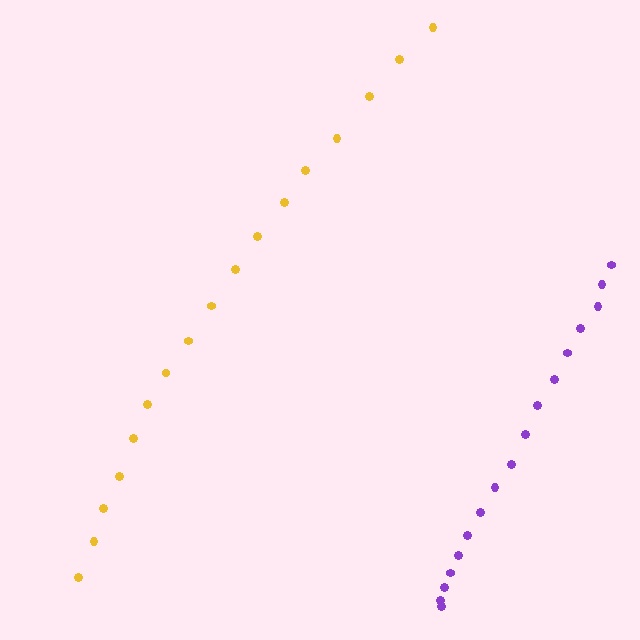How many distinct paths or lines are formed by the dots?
There are 2 distinct paths.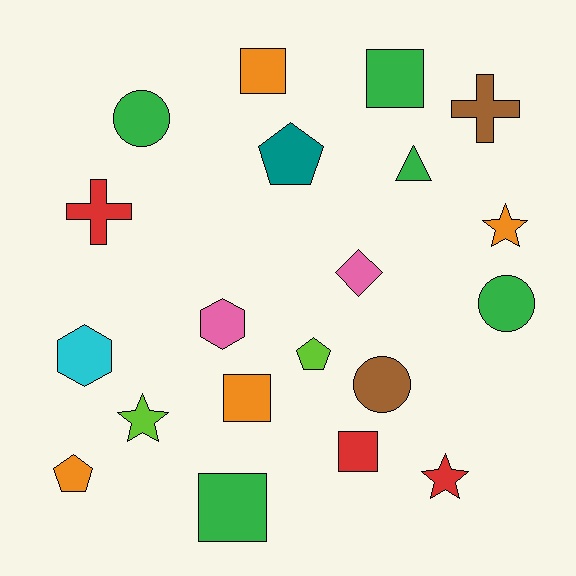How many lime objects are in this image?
There are 2 lime objects.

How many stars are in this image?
There are 3 stars.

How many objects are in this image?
There are 20 objects.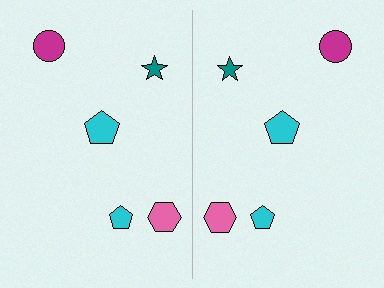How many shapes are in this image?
There are 10 shapes in this image.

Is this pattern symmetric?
Yes, this pattern has bilateral (reflection) symmetry.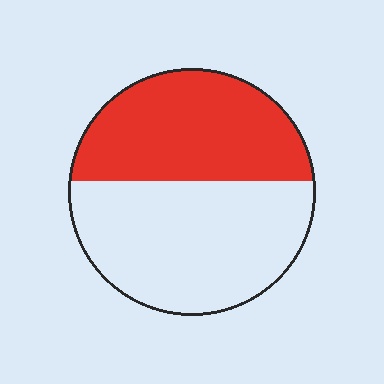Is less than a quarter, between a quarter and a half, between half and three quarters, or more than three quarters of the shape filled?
Between a quarter and a half.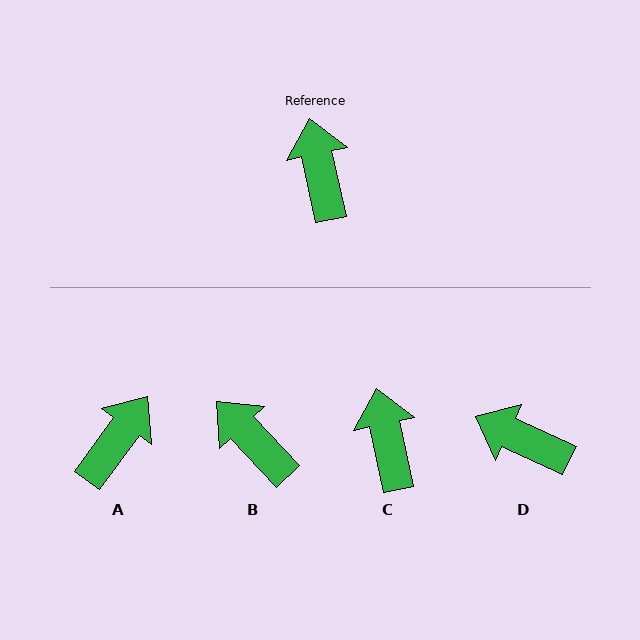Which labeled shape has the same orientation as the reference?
C.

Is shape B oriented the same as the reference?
No, it is off by about 31 degrees.